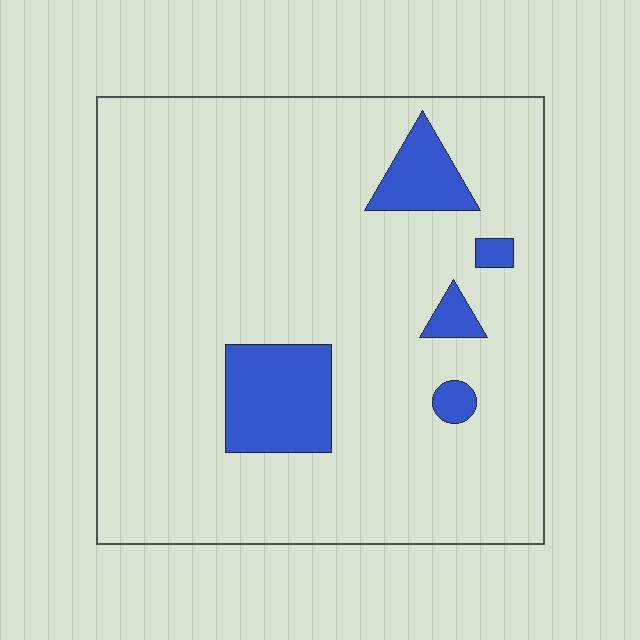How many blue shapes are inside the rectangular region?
5.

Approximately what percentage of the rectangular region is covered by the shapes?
Approximately 10%.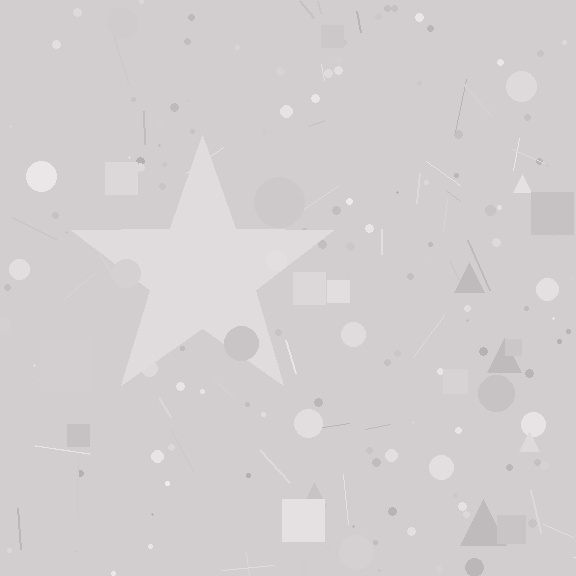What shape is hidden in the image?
A star is hidden in the image.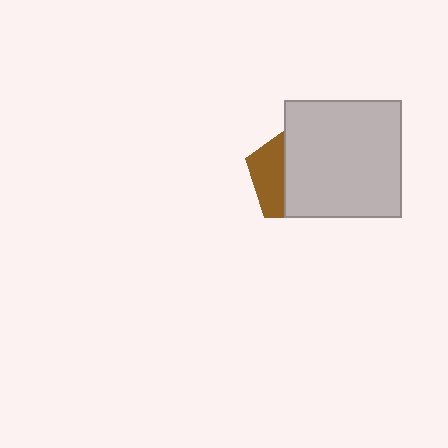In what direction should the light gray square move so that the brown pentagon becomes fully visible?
The light gray square should move right. That is the shortest direction to clear the overlap and leave the brown pentagon fully visible.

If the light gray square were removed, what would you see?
You would see the complete brown pentagon.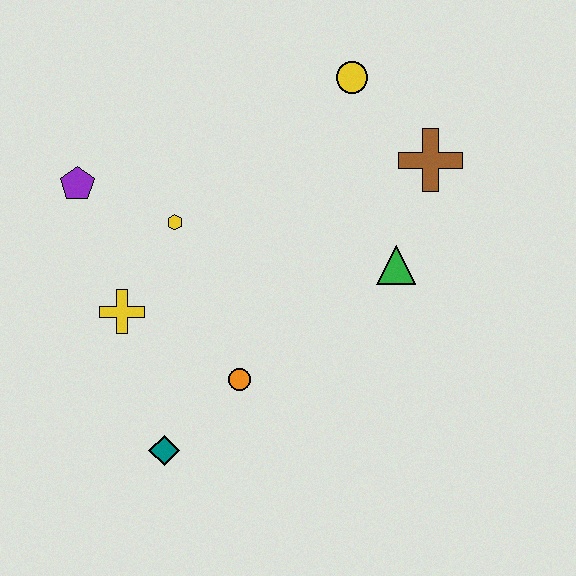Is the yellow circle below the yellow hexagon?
No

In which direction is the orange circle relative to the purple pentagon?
The orange circle is below the purple pentagon.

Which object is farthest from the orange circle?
The yellow circle is farthest from the orange circle.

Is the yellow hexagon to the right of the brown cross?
No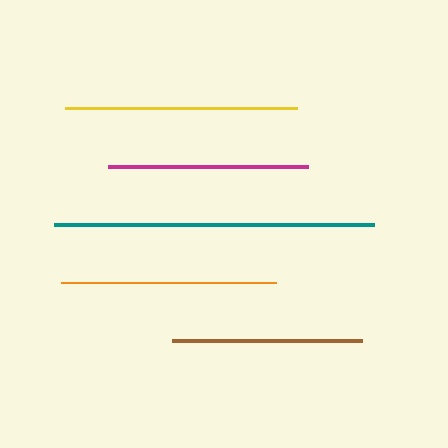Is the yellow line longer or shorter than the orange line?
The yellow line is longer than the orange line.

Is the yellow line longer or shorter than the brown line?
The yellow line is longer than the brown line.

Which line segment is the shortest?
The brown line is the shortest at approximately 190 pixels.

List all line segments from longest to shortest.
From longest to shortest: teal, yellow, orange, magenta, brown.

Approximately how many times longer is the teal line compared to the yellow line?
The teal line is approximately 1.4 times the length of the yellow line.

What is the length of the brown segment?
The brown segment is approximately 190 pixels long.